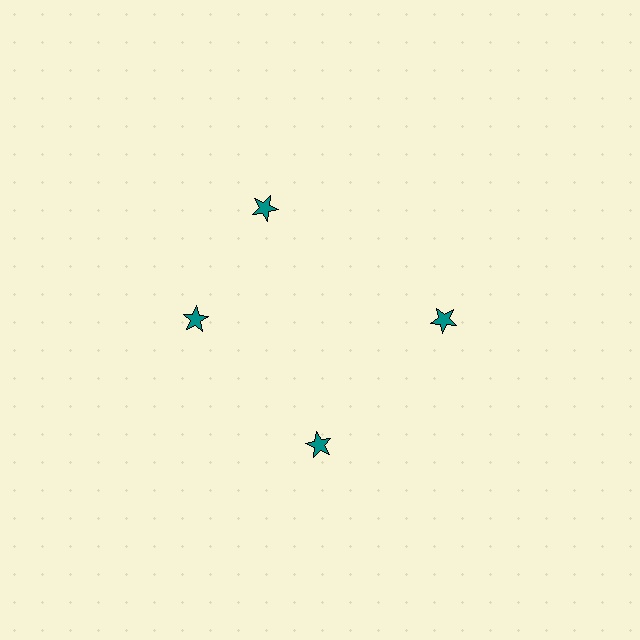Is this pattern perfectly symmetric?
No. The 4 teal stars are arranged in a ring, but one element near the 12 o'clock position is rotated out of alignment along the ring, breaking the 4-fold rotational symmetry.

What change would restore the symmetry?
The symmetry would be restored by rotating it back into even spacing with its neighbors so that all 4 stars sit at equal angles and equal distance from the center.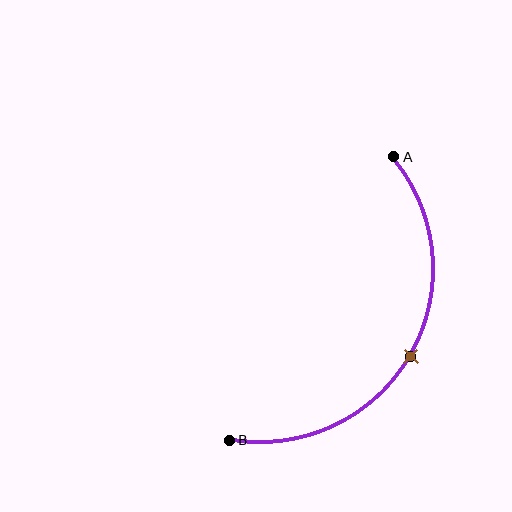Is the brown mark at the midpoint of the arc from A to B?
Yes. The brown mark lies on the arc at equal arc-length from both A and B — it is the arc midpoint.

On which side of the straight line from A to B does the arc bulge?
The arc bulges to the right of the straight line connecting A and B.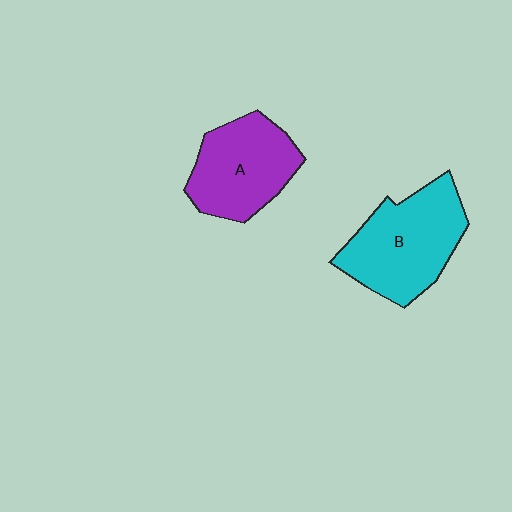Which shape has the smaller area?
Shape A (purple).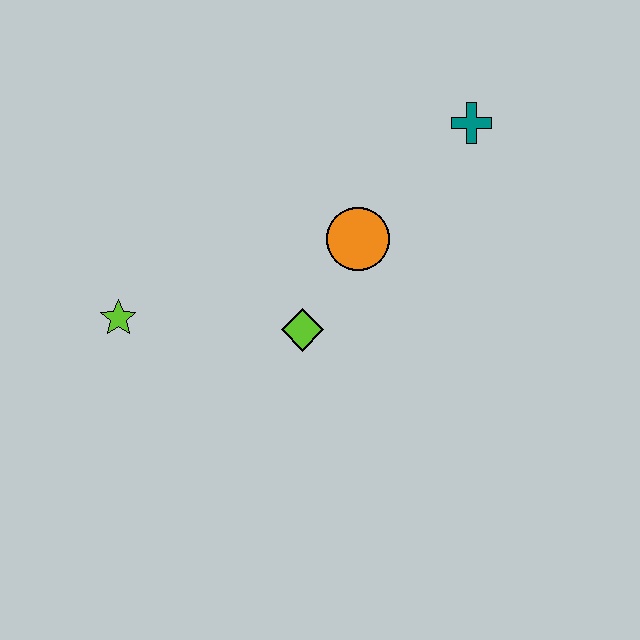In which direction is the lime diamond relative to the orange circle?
The lime diamond is below the orange circle.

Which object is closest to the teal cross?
The orange circle is closest to the teal cross.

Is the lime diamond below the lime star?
Yes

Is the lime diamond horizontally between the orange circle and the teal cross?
No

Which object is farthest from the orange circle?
The lime star is farthest from the orange circle.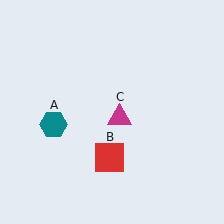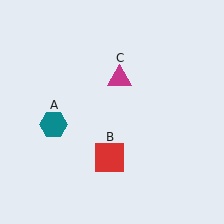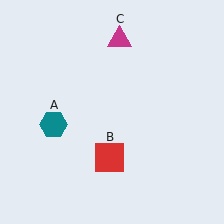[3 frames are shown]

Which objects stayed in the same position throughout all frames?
Teal hexagon (object A) and red square (object B) remained stationary.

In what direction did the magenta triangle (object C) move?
The magenta triangle (object C) moved up.